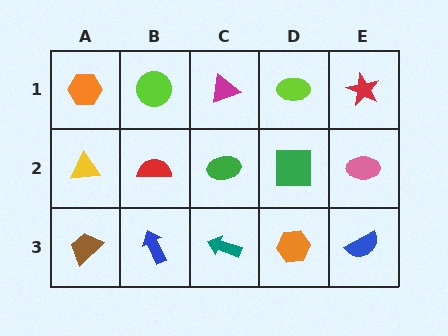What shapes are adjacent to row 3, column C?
A green ellipse (row 2, column C), a blue arrow (row 3, column B), an orange hexagon (row 3, column D).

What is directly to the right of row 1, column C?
A lime ellipse.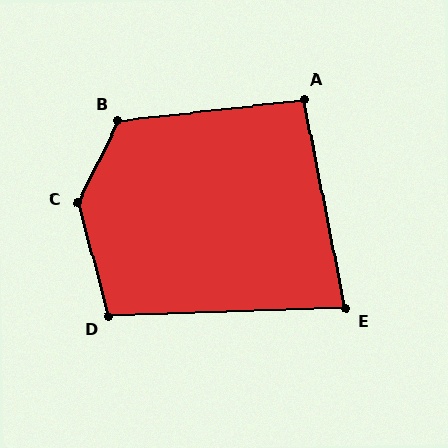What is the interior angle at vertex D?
Approximately 103 degrees (obtuse).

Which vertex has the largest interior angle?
C, at approximately 139 degrees.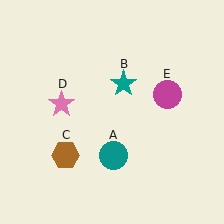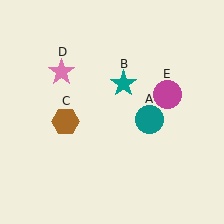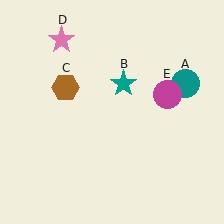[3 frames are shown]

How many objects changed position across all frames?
3 objects changed position: teal circle (object A), brown hexagon (object C), pink star (object D).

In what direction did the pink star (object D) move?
The pink star (object D) moved up.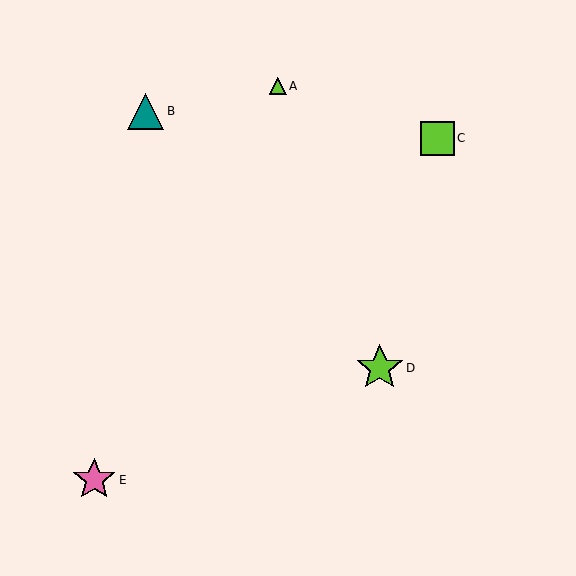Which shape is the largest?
The lime star (labeled D) is the largest.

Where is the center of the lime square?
The center of the lime square is at (437, 138).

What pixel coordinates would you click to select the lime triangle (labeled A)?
Click at (278, 86) to select the lime triangle A.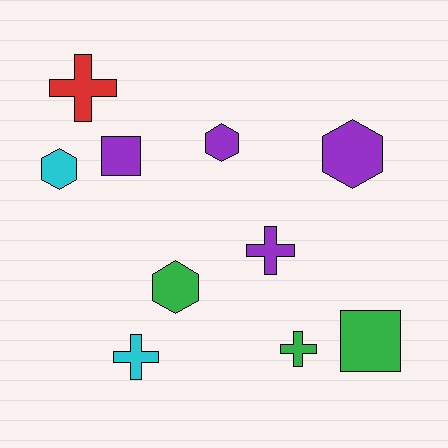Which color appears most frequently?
Purple, with 4 objects.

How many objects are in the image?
There are 10 objects.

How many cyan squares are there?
There are no cyan squares.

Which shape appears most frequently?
Hexagon, with 4 objects.